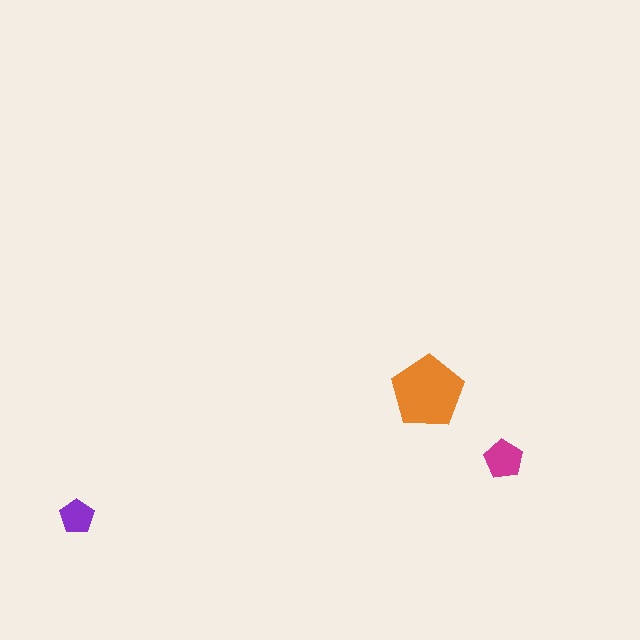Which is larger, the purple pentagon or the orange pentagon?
The orange one.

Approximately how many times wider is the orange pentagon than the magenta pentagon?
About 2 times wider.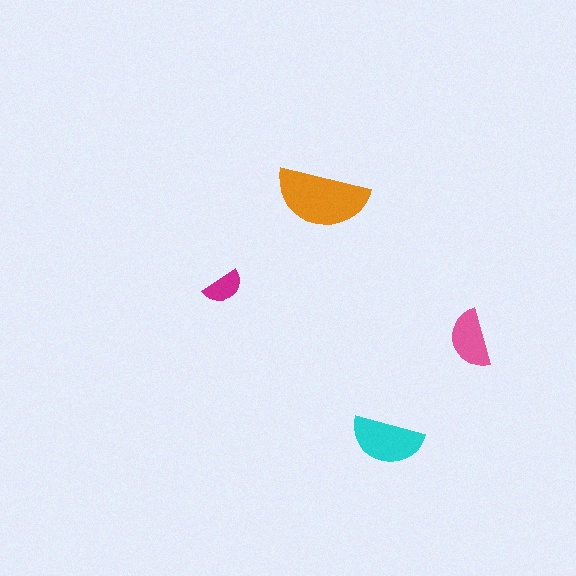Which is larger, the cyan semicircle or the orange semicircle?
The orange one.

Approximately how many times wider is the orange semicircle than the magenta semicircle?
About 2.5 times wider.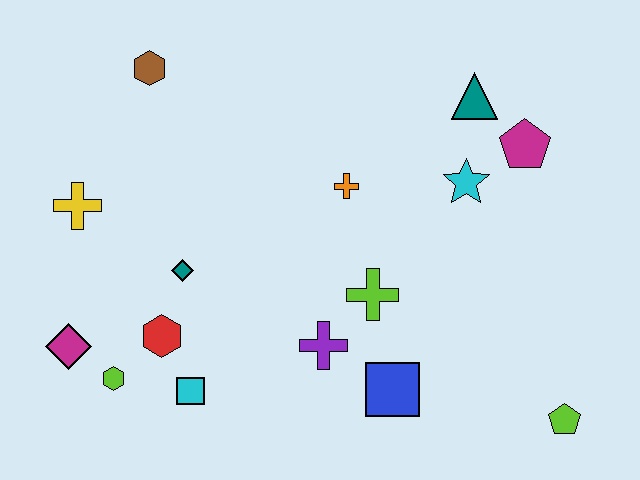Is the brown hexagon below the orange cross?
No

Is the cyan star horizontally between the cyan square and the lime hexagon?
No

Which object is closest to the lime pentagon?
The blue square is closest to the lime pentagon.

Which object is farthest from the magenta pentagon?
The magenta diamond is farthest from the magenta pentagon.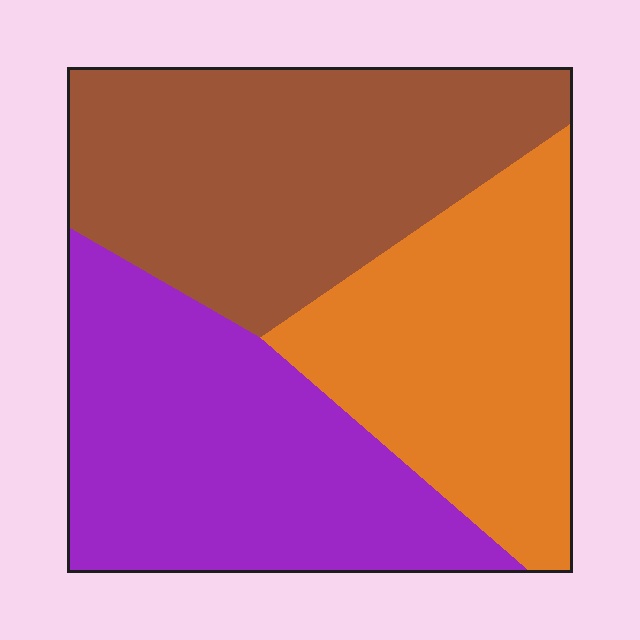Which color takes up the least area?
Orange, at roughly 30%.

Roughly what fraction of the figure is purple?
Purple takes up about one third (1/3) of the figure.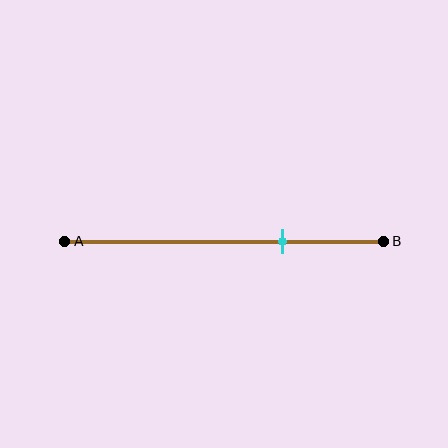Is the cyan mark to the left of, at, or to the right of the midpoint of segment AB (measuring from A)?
The cyan mark is to the right of the midpoint of segment AB.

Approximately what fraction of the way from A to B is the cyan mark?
The cyan mark is approximately 70% of the way from A to B.